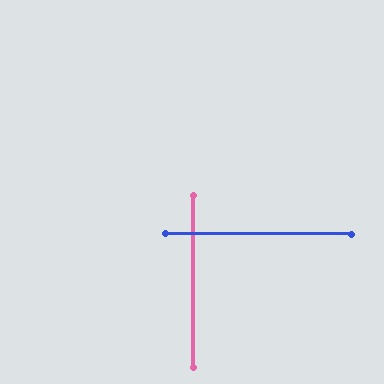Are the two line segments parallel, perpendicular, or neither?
Perpendicular — they meet at approximately 90°.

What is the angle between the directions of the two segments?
Approximately 90 degrees.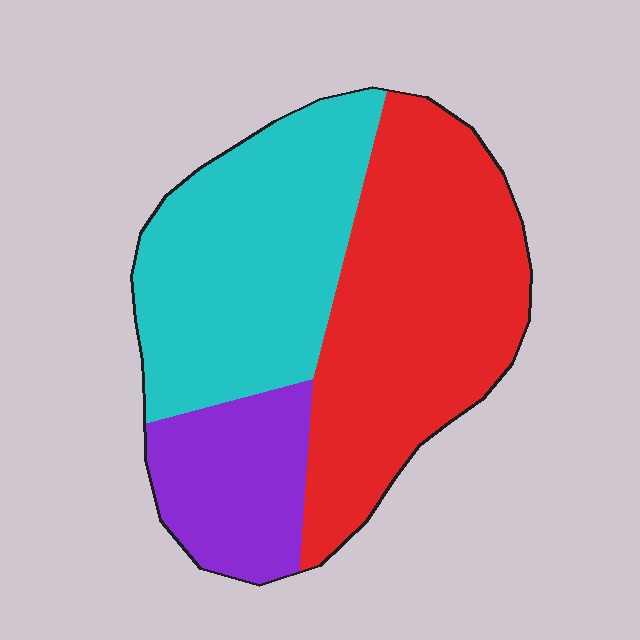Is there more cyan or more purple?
Cyan.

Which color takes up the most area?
Red, at roughly 45%.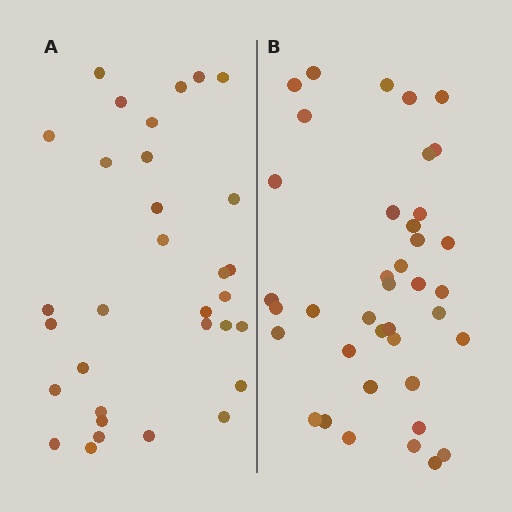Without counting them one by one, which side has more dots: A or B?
Region B (the right region) has more dots.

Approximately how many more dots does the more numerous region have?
Region B has roughly 8 or so more dots than region A.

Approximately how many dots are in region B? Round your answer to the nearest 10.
About 40 dots. (The exact count is 39, which rounds to 40.)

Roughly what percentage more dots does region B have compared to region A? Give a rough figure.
About 20% more.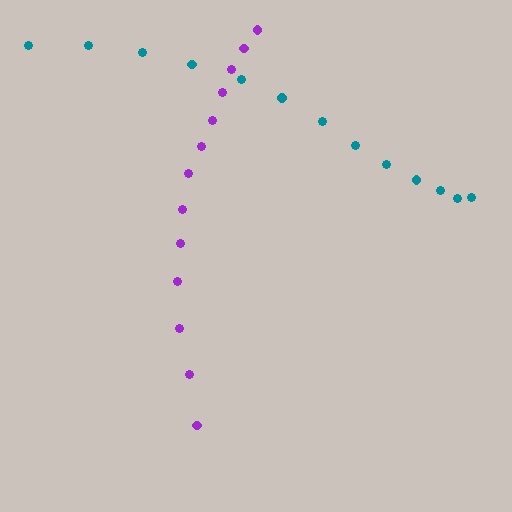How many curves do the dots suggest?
There are 2 distinct paths.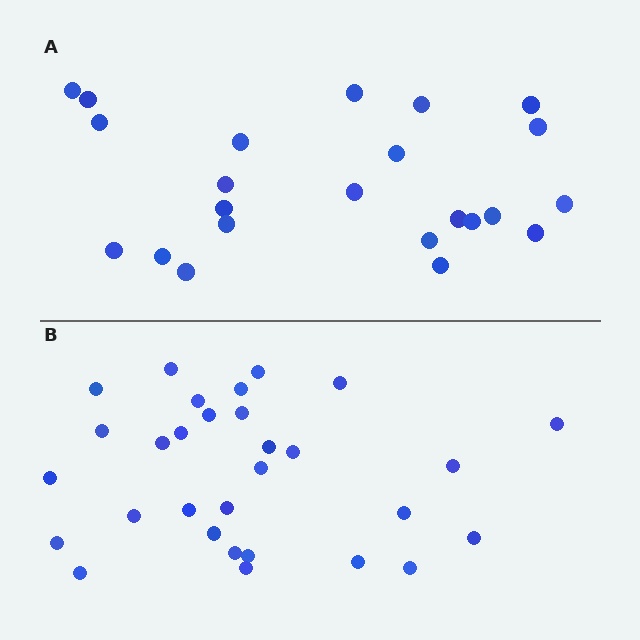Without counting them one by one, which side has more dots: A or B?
Region B (the bottom region) has more dots.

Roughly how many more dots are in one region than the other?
Region B has roughly 8 or so more dots than region A.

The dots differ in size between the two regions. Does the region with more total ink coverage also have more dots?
No. Region A has more total ink coverage because its dots are larger, but region B actually contains more individual dots. Total area can be misleading — the number of items is what matters here.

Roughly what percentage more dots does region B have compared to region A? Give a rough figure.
About 30% more.